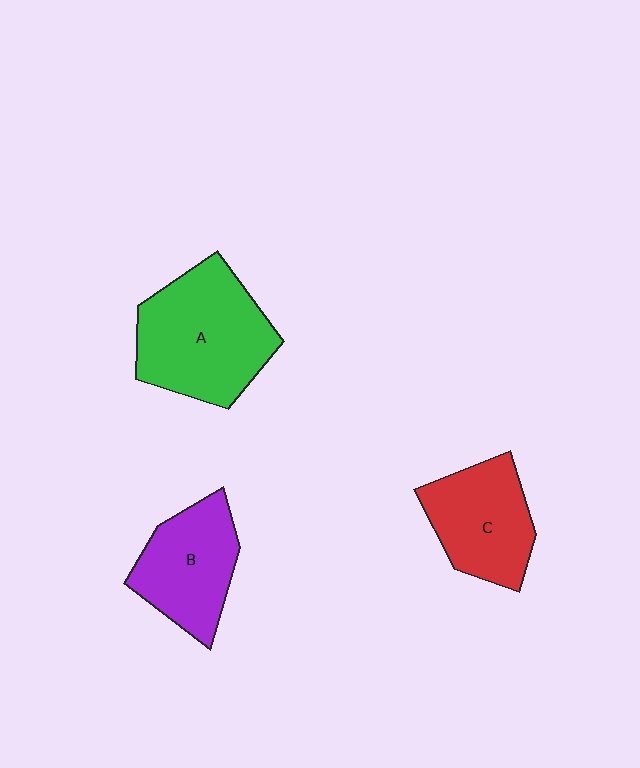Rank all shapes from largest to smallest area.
From largest to smallest: A (green), B (purple), C (red).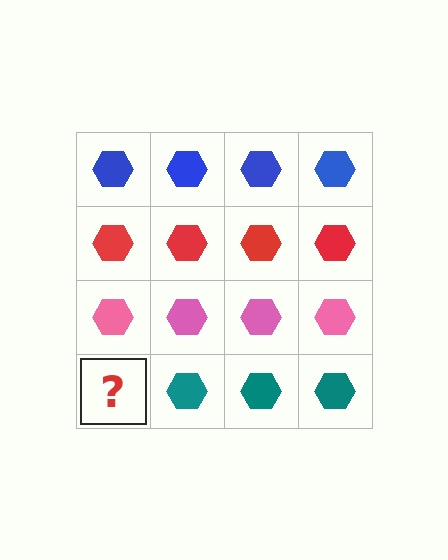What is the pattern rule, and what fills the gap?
The rule is that each row has a consistent color. The gap should be filled with a teal hexagon.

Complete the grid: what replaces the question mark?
The question mark should be replaced with a teal hexagon.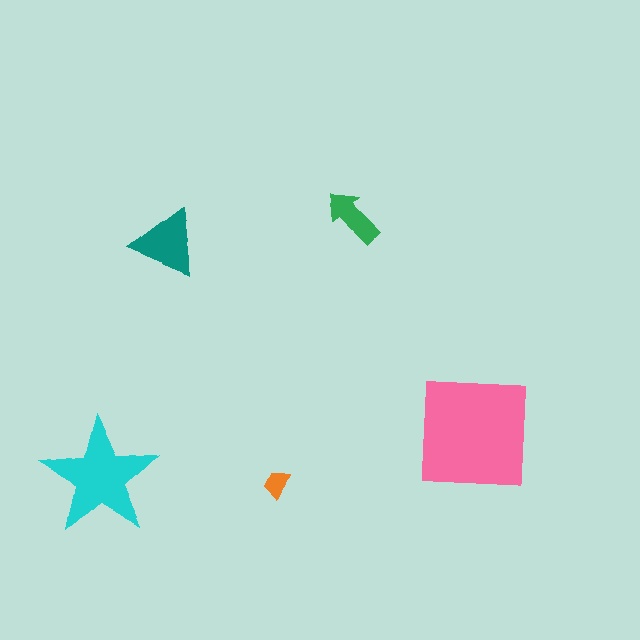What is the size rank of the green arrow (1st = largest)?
4th.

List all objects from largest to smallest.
The pink square, the cyan star, the teal triangle, the green arrow, the orange trapezoid.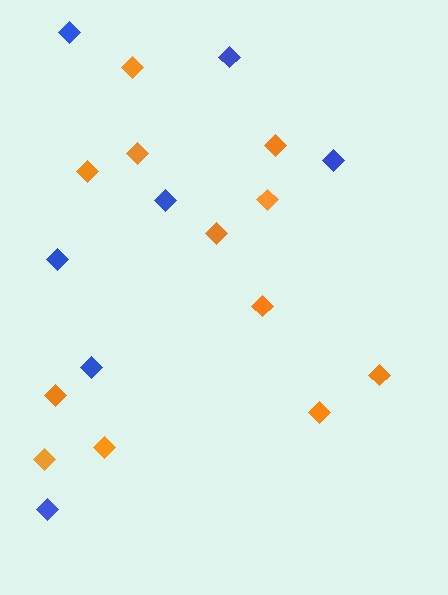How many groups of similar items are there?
There are 2 groups: one group of orange diamonds (12) and one group of blue diamonds (7).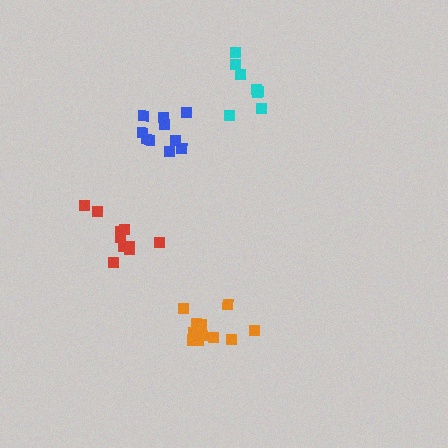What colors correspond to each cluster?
The clusters are colored: red, blue, cyan, orange.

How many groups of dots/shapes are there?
There are 4 groups.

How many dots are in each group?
Group 1: 10 dots, Group 2: 10 dots, Group 3: 8 dots, Group 4: 11 dots (39 total).